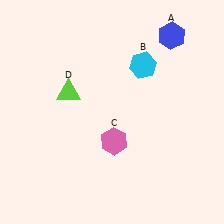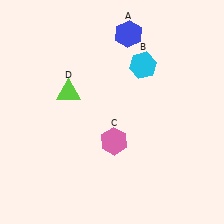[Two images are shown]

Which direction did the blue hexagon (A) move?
The blue hexagon (A) moved left.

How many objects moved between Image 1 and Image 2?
1 object moved between the two images.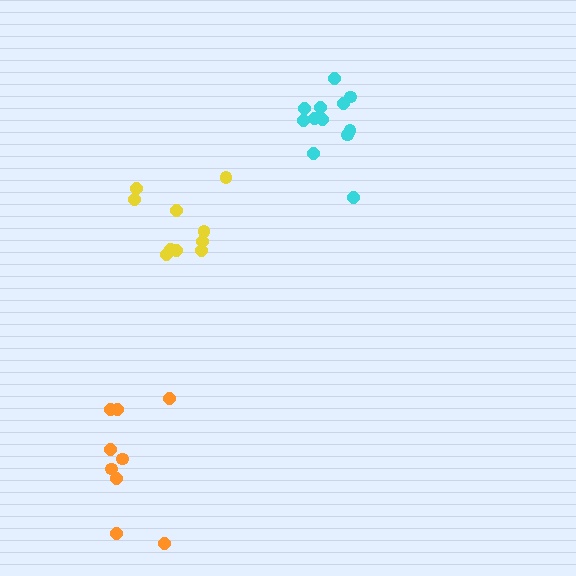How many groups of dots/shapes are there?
There are 3 groups.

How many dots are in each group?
Group 1: 9 dots, Group 2: 10 dots, Group 3: 12 dots (31 total).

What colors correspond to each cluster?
The clusters are colored: orange, yellow, cyan.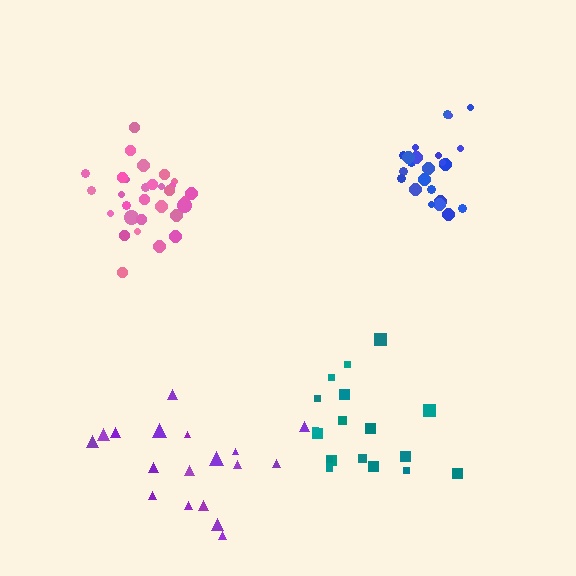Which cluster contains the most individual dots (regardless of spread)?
Pink (30).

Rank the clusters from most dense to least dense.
pink, blue, purple, teal.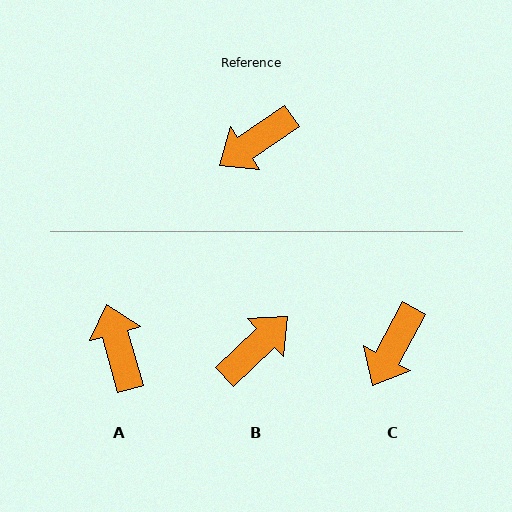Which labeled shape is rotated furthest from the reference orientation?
B, about 171 degrees away.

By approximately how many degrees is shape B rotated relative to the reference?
Approximately 171 degrees clockwise.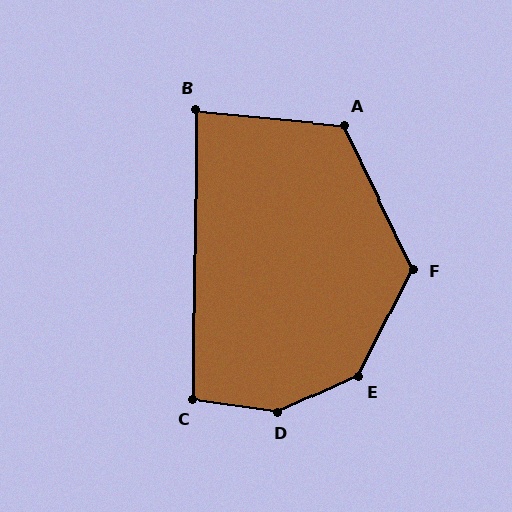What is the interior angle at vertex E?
Approximately 141 degrees (obtuse).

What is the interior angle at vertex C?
Approximately 97 degrees (obtuse).